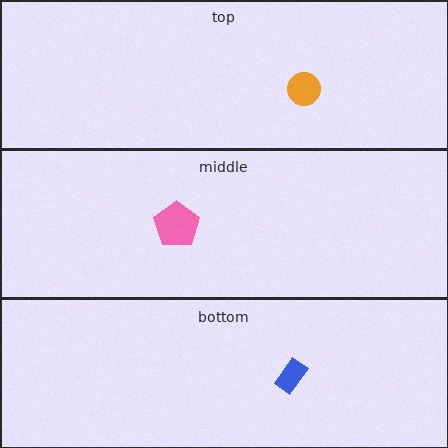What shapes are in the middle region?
The pink pentagon.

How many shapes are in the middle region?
1.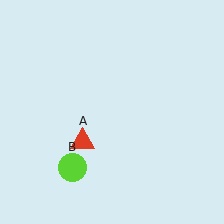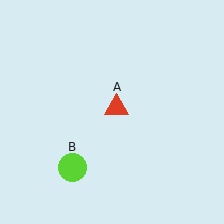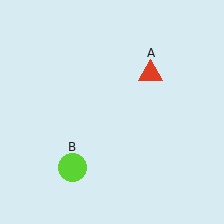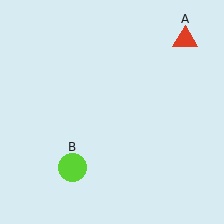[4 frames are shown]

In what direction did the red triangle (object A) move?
The red triangle (object A) moved up and to the right.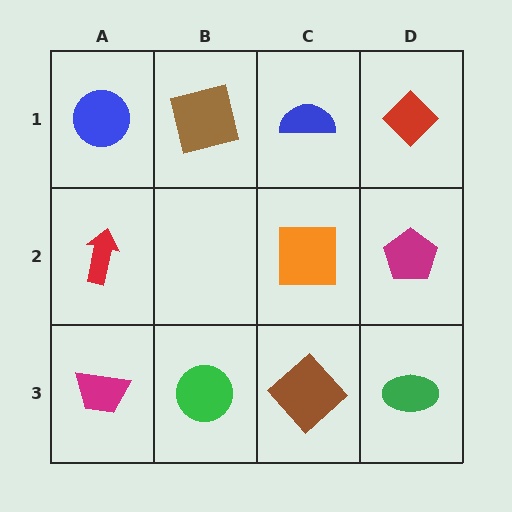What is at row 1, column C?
A blue semicircle.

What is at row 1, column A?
A blue circle.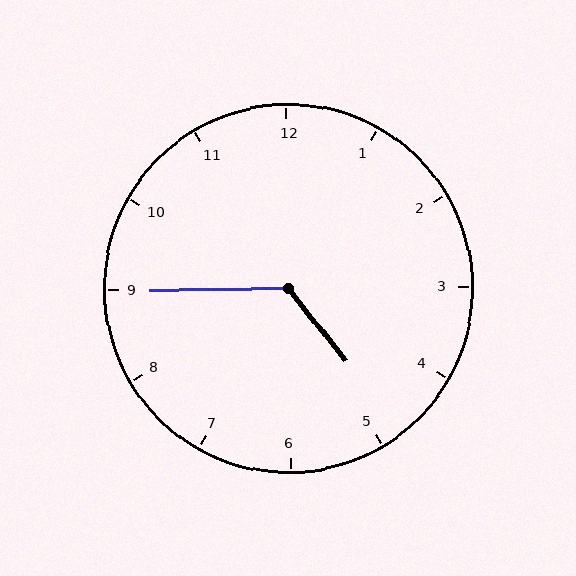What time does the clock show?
4:45.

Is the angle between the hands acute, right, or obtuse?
It is obtuse.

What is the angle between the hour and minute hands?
Approximately 128 degrees.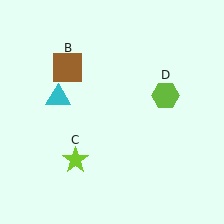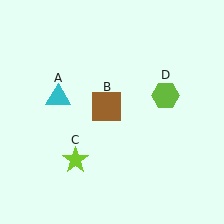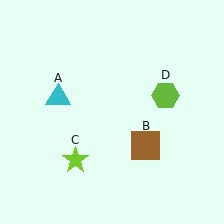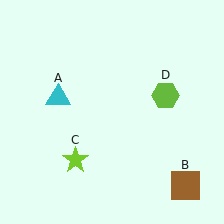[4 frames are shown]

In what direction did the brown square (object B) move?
The brown square (object B) moved down and to the right.